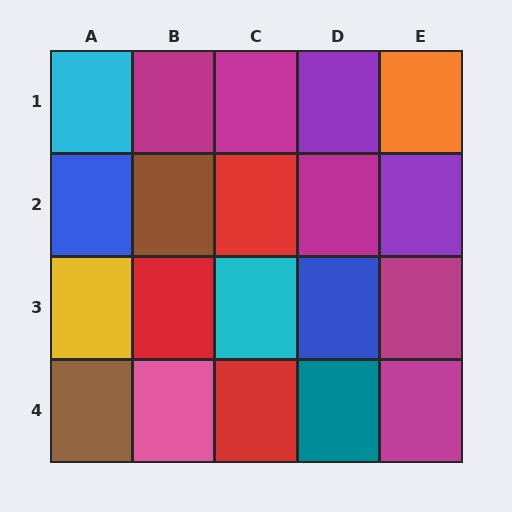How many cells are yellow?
1 cell is yellow.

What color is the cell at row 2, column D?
Magenta.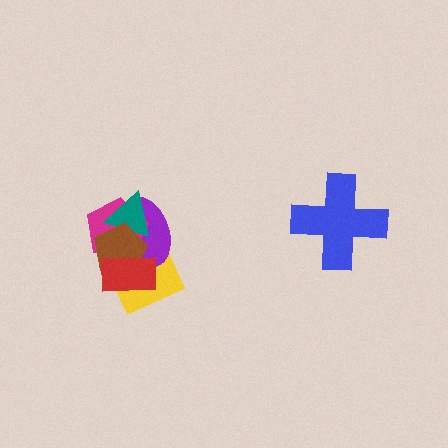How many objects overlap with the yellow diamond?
5 objects overlap with the yellow diamond.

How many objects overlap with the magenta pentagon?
5 objects overlap with the magenta pentagon.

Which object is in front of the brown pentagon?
The red rectangle is in front of the brown pentagon.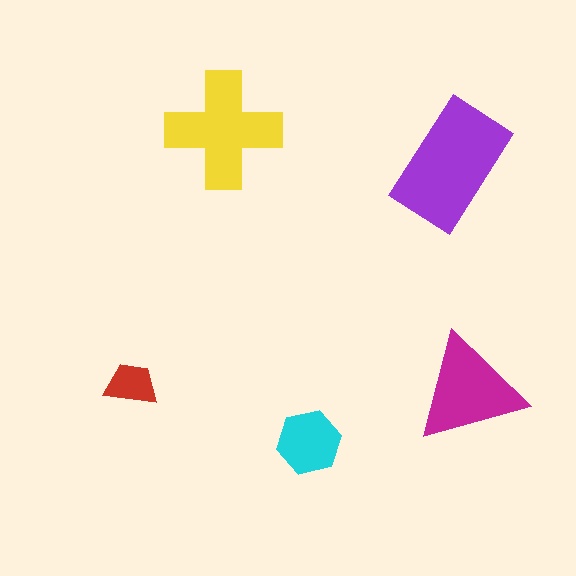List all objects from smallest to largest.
The red trapezoid, the cyan hexagon, the magenta triangle, the yellow cross, the purple rectangle.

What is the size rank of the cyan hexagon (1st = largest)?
4th.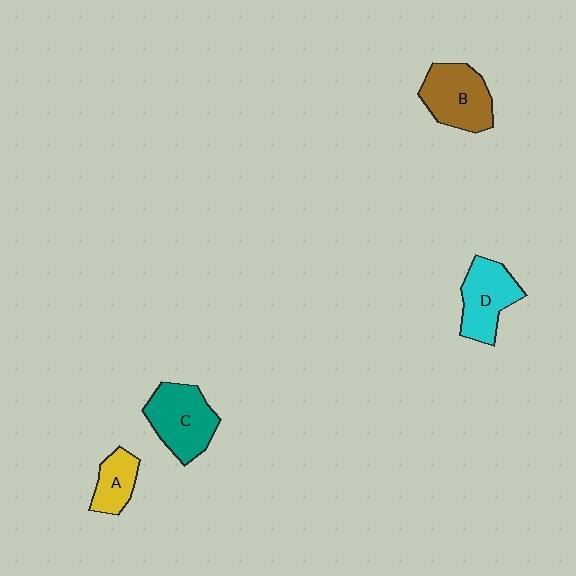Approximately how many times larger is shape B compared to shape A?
Approximately 1.8 times.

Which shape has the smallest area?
Shape A (yellow).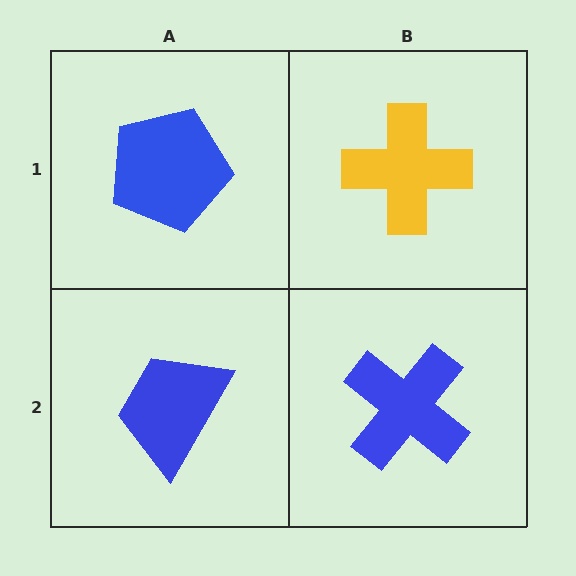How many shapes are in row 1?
2 shapes.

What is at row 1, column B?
A yellow cross.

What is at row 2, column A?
A blue trapezoid.